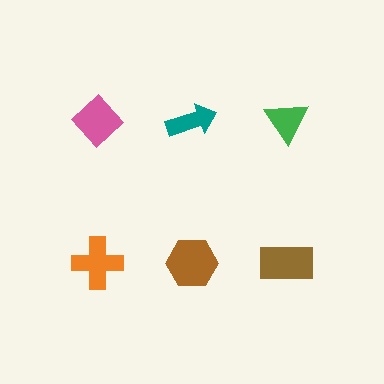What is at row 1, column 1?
A pink diamond.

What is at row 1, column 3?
A green triangle.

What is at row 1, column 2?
A teal arrow.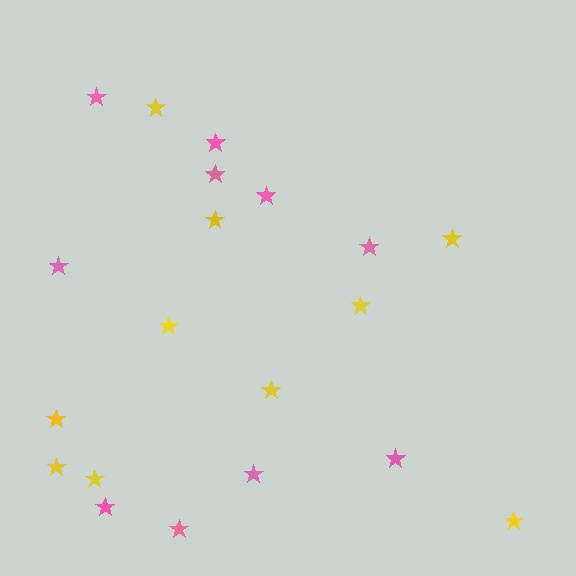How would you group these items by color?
There are 2 groups: one group of pink stars (10) and one group of yellow stars (10).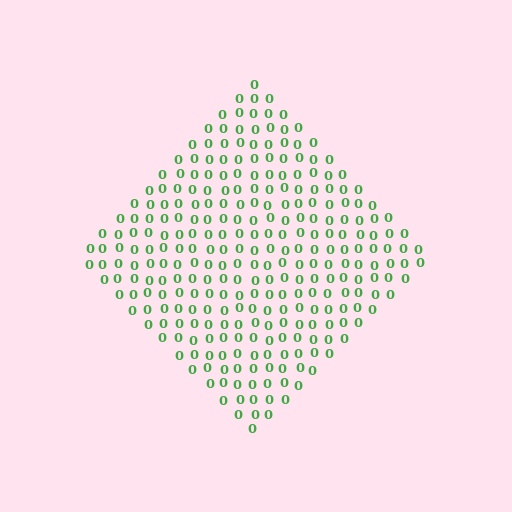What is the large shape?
The large shape is a diamond.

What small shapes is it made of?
It is made of small digit 0's.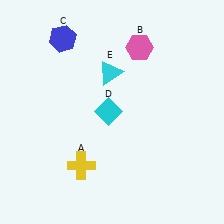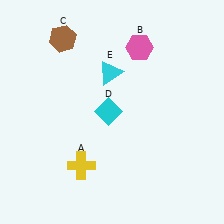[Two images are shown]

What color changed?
The hexagon (C) changed from blue in Image 1 to brown in Image 2.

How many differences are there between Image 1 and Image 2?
There is 1 difference between the two images.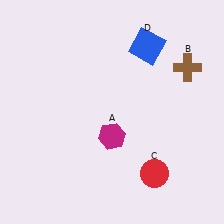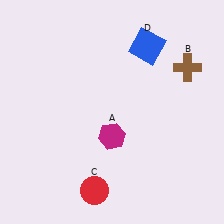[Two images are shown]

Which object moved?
The red circle (C) moved left.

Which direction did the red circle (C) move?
The red circle (C) moved left.